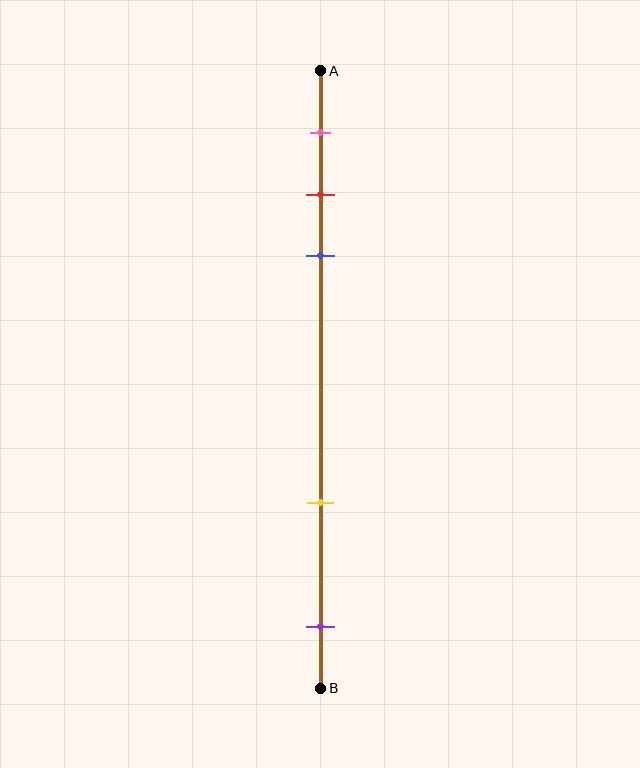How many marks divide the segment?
There are 5 marks dividing the segment.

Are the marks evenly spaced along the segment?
No, the marks are not evenly spaced.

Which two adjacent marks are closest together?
The red and blue marks are the closest adjacent pair.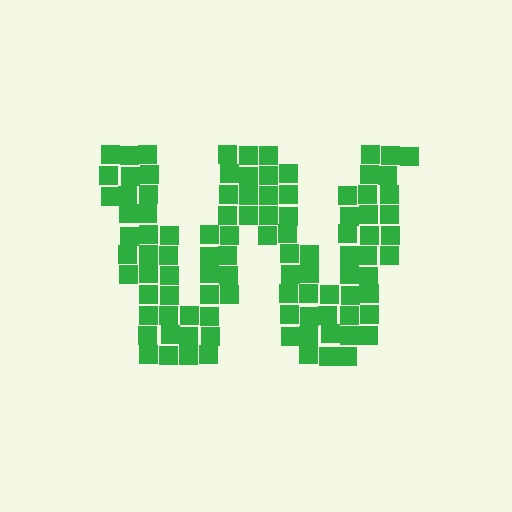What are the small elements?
The small elements are squares.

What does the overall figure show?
The overall figure shows the letter W.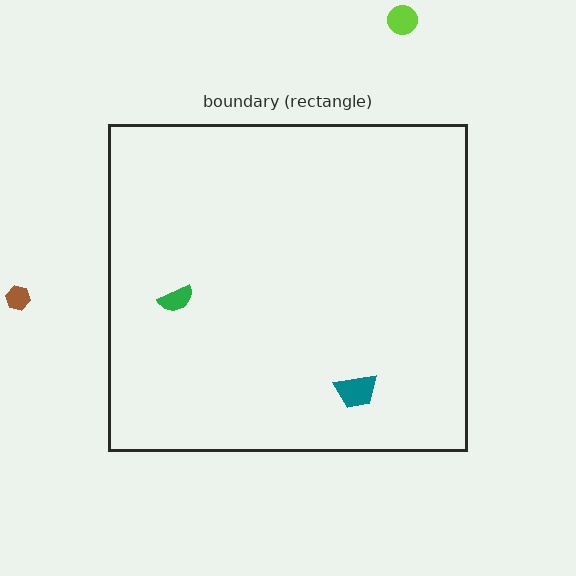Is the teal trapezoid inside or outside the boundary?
Inside.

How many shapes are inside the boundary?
2 inside, 2 outside.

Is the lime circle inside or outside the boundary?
Outside.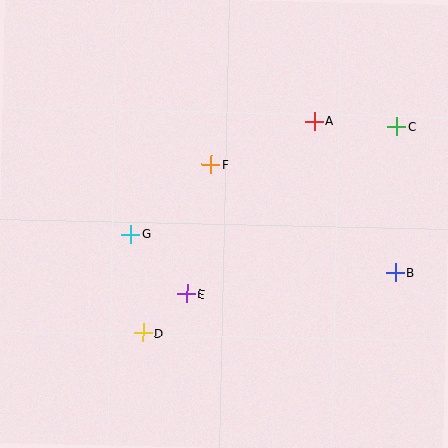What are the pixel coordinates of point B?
Point B is at (395, 272).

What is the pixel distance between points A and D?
The distance between A and D is 273 pixels.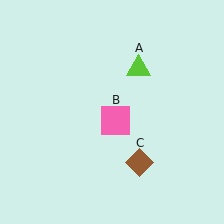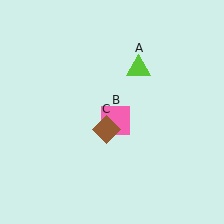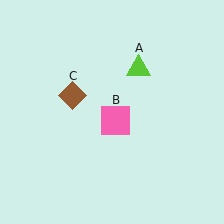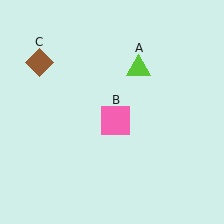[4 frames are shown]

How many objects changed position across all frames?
1 object changed position: brown diamond (object C).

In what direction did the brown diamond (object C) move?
The brown diamond (object C) moved up and to the left.